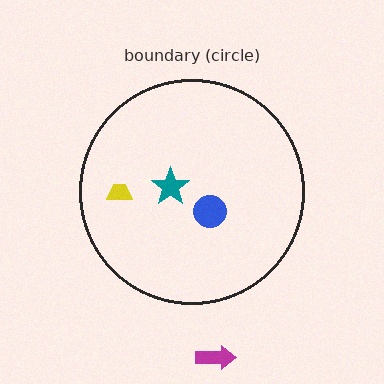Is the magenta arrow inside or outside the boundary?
Outside.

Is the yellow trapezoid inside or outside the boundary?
Inside.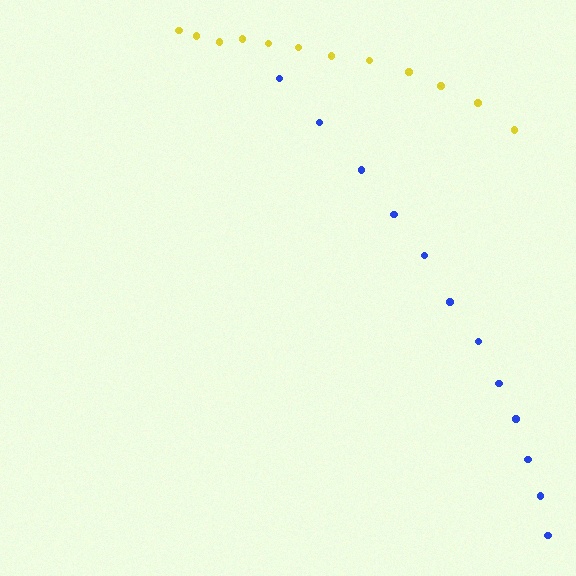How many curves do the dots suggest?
There are 2 distinct paths.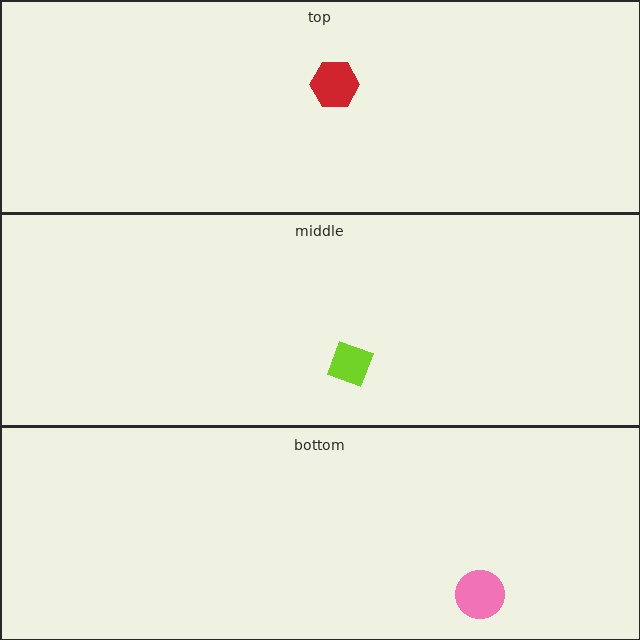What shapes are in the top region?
The red hexagon.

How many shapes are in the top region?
1.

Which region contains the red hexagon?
The top region.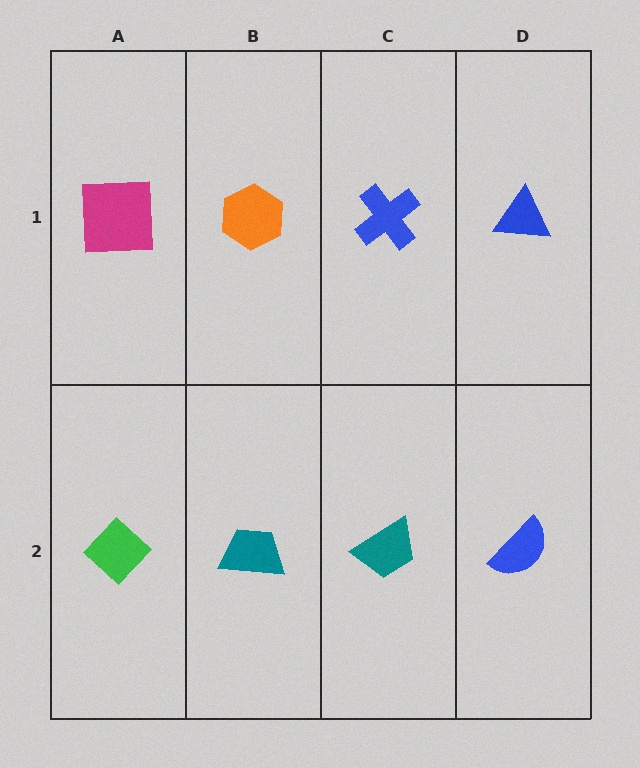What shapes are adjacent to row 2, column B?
An orange hexagon (row 1, column B), a green diamond (row 2, column A), a teal trapezoid (row 2, column C).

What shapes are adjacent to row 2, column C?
A blue cross (row 1, column C), a teal trapezoid (row 2, column B), a blue semicircle (row 2, column D).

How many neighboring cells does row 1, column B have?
3.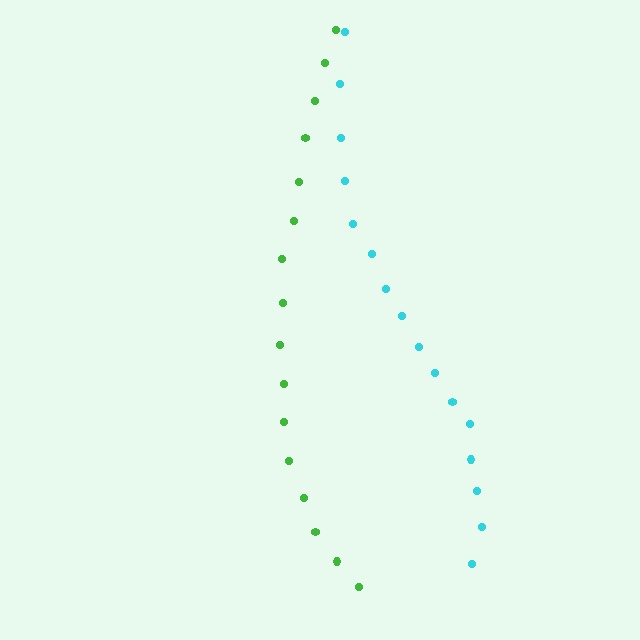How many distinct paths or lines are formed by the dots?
There are 2 distinct paths.